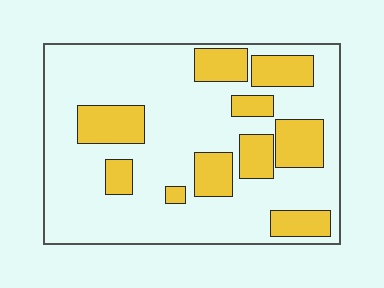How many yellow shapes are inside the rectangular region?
10.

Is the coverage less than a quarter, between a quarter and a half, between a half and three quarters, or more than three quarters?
Between a quarter and a half.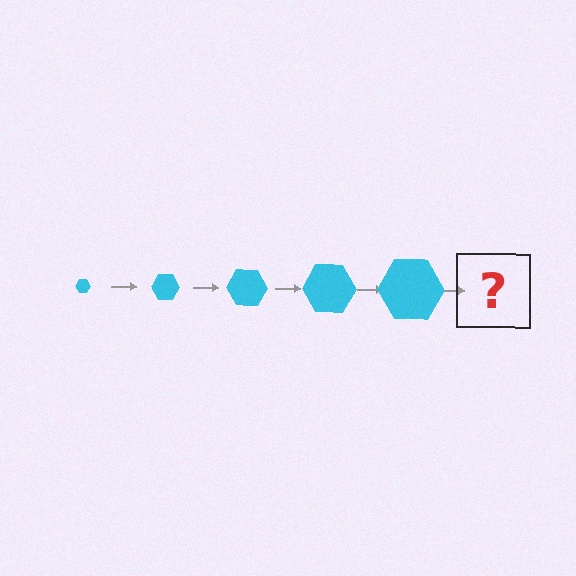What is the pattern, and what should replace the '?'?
The pattern is that the hexagon gets progressively larger each step. The '?' should be a cyan hexagon, larger than the previous one.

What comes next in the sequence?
The next element should be a cyan hexagon, larger than the previous one.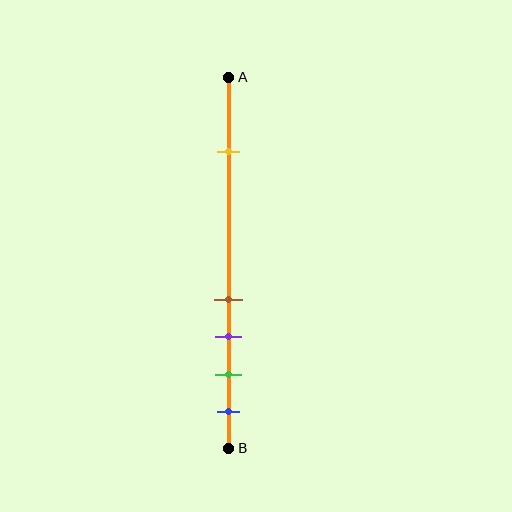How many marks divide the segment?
There are 5 marks dividing the segment.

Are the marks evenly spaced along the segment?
No, the marks are not evenly spaced.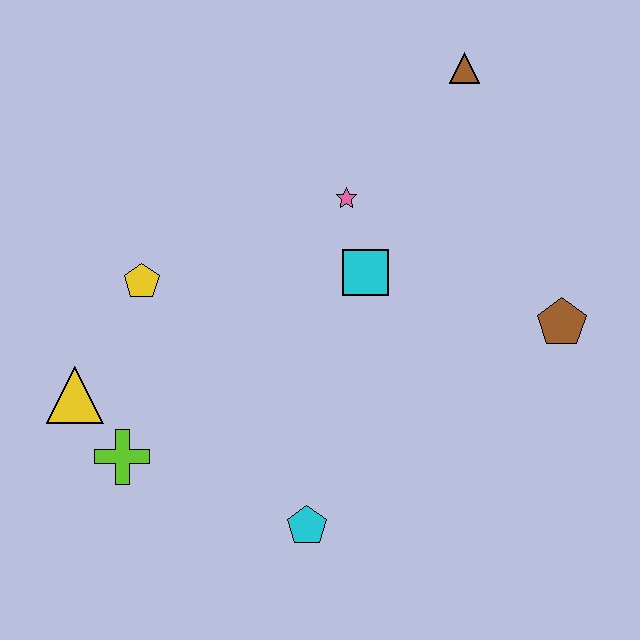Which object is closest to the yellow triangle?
The lime cross is closest to the yellow triangle.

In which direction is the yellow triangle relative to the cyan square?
The yellow triangle is to the left of the cyan square.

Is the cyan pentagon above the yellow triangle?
No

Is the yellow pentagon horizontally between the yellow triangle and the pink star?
Yes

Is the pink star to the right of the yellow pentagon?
Yes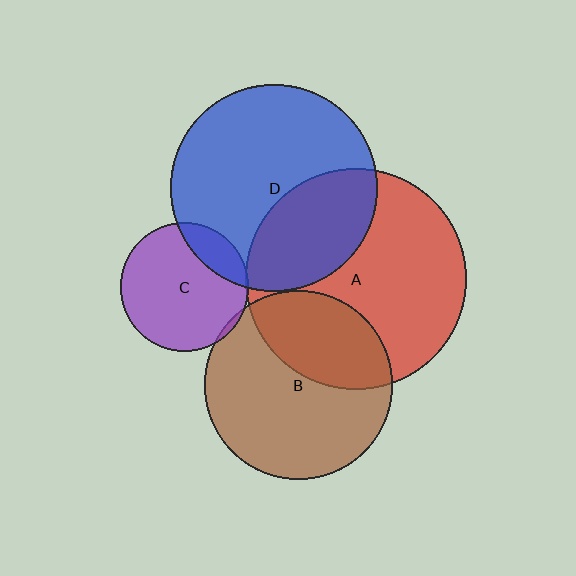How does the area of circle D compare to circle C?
Approximately 2.6 times.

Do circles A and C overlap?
Yes.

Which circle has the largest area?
Circle A (red).